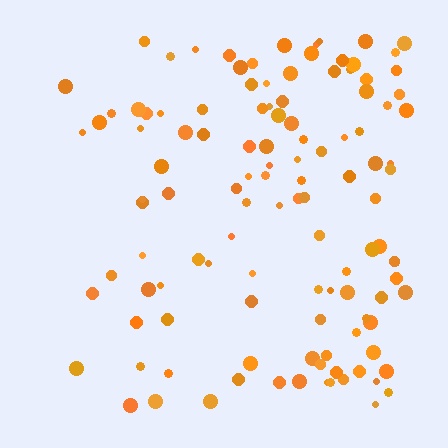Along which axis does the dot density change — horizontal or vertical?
Horizontal.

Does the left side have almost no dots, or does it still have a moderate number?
Still a moderate number, just noticeably fewer than the right.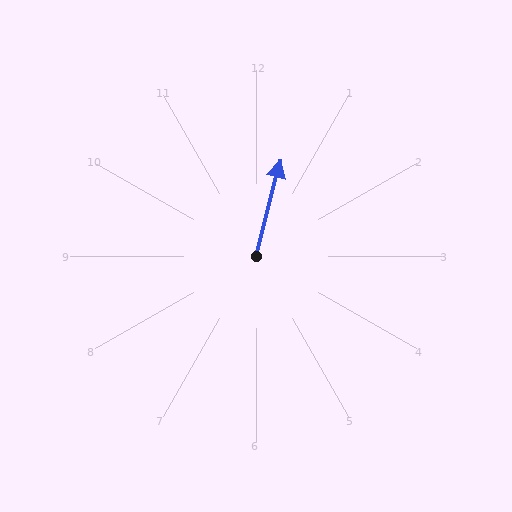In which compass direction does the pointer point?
North.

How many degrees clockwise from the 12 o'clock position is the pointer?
Approximately 14 degrees.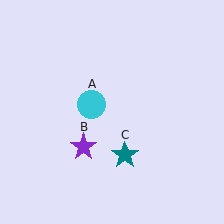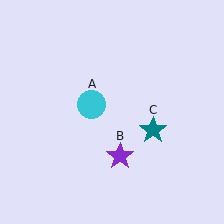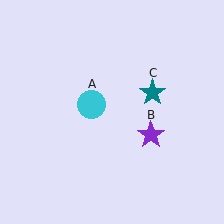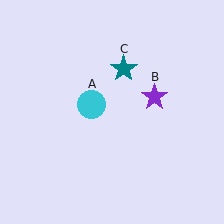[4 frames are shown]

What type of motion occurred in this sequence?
The purple star (object B), teal star (object C) rotated counterclockwise around the center of the scene.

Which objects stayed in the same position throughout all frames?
Cyan circle (object A) remained stationary.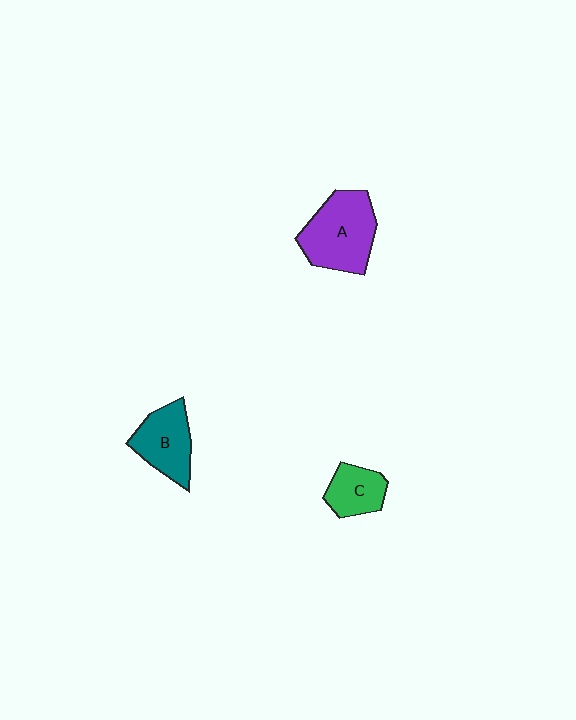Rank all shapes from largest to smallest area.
From largest to smallest: A (purple), B (teal), C (green).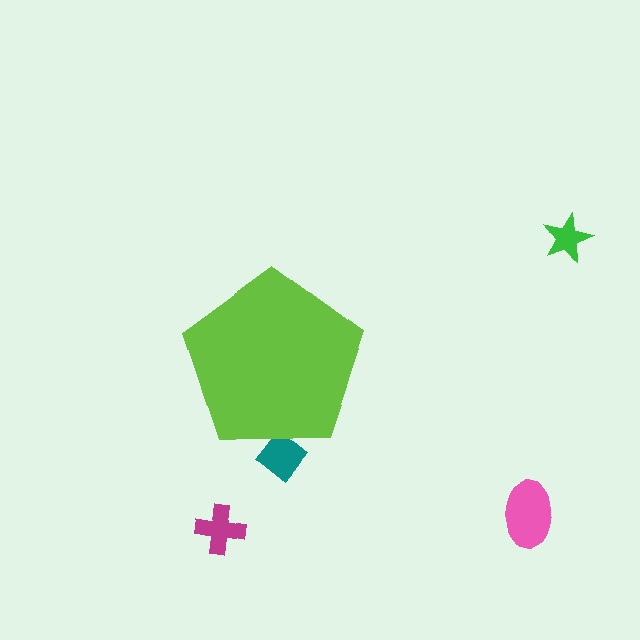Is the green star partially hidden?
No, the green star is fully visible.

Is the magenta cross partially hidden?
No, the magenta cross is fully visible.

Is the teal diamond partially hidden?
Yes, the teal diamond is partially hidden behind the lime pentagon.